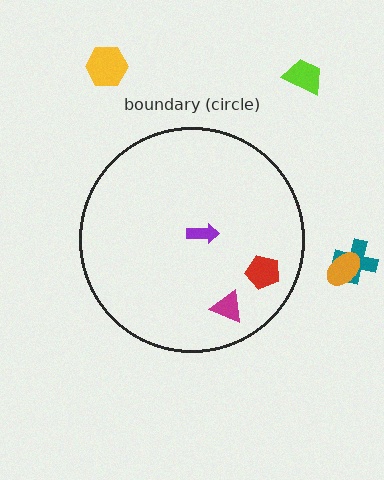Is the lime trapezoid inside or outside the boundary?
Outside.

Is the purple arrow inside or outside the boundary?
Inside.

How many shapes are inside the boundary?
3 inside, 4 outside.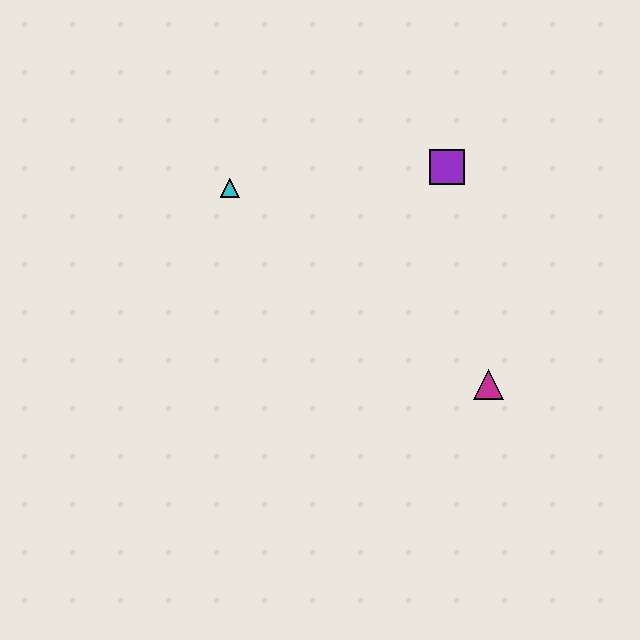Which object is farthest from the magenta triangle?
The cyan triangle is farthest from the magenta triangle.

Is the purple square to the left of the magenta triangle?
Yes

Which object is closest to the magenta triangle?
The purple square is closest to the magenta triangle.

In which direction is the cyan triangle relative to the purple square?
The cyan triangle is to the left of the purple square.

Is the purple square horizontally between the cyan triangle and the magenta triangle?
Yes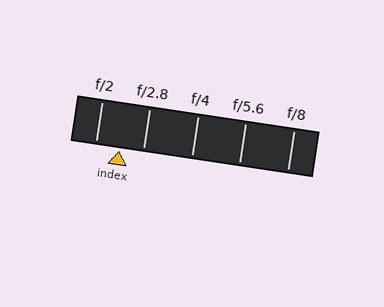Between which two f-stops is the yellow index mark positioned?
The index mark is between f/2 and f/2.8.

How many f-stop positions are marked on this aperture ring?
There are 5 f-stop positions marked.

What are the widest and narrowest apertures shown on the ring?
The widest aperture shown is f/2 and the narrowest is f/8.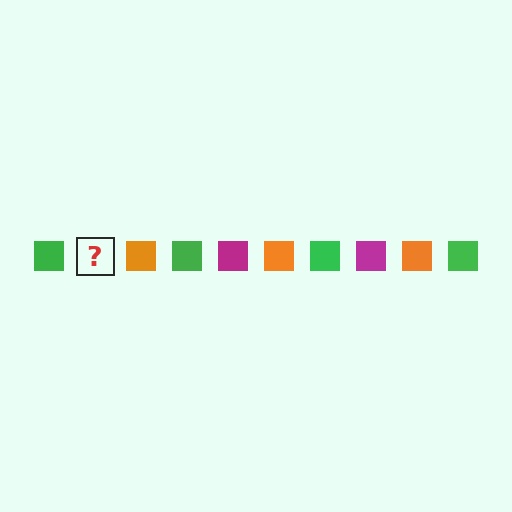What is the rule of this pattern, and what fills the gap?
The rule is that the pattern cycles through green, magenta, orange squares. The gap should be filled with a magenta square.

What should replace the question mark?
The question mark should be replaced with a magenta square.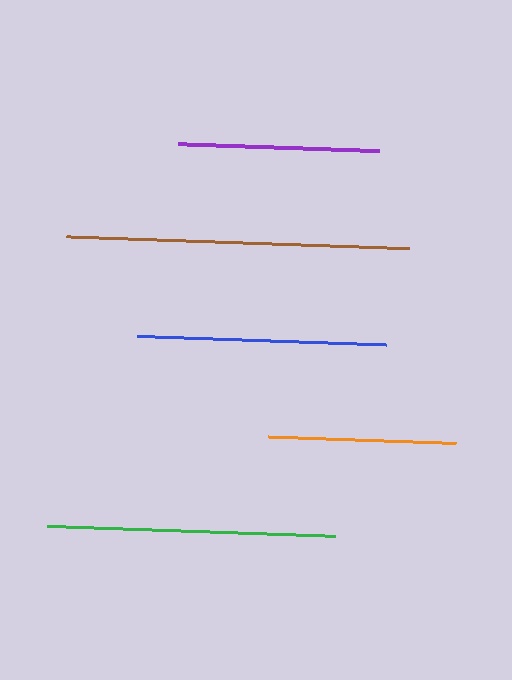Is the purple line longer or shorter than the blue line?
The blue line is longer than the purple line.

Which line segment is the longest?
The brown line is the longest at approximately 343 pixels.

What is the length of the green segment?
The green segment is approximately 288 pixels long.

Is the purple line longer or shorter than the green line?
The green line is longer than the purple line.